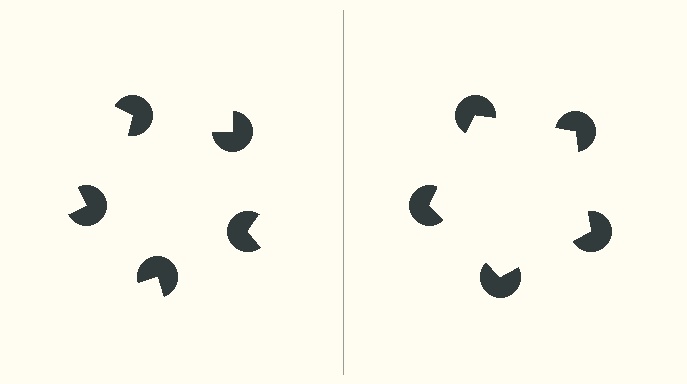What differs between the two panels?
The pac-man discs are positioned identically on both sides; only the wedge orientations differ. On the right they align to a pentagon; on the left they are misaligned.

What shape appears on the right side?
An illusory pentagon.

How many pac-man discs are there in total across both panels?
10 — 5 on each side.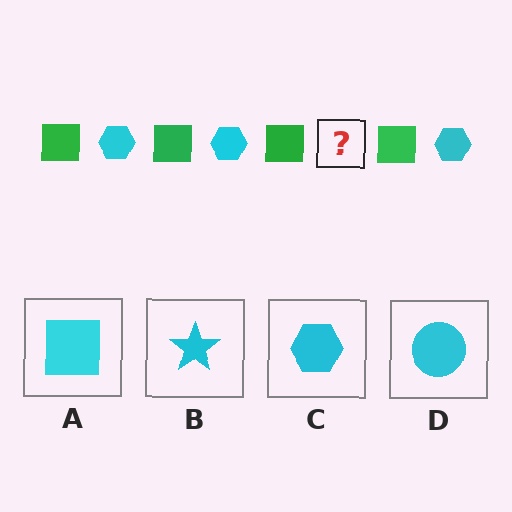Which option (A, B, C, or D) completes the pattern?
C.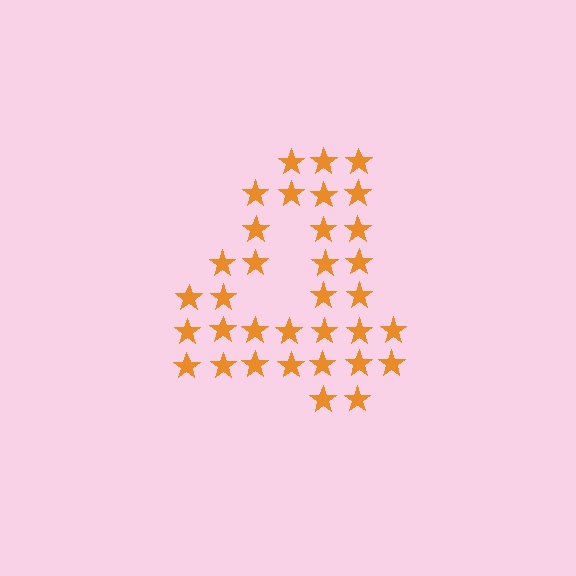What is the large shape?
The large shape is the digit 4.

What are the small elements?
The small elements are stars.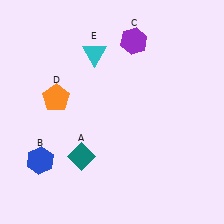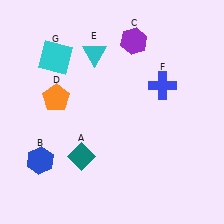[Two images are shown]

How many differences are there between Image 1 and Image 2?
There are 2 differences between the two images.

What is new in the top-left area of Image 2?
A cyan square (G) was added in the top-left area of Image 2.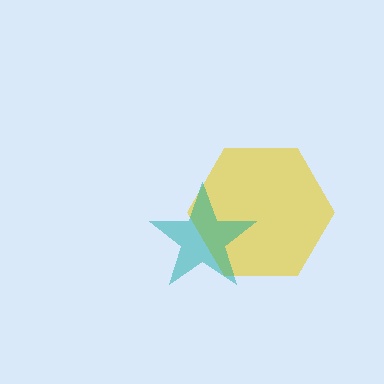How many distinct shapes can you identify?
There are 2 distinct shapes: a yellow hexagon, a teal star.